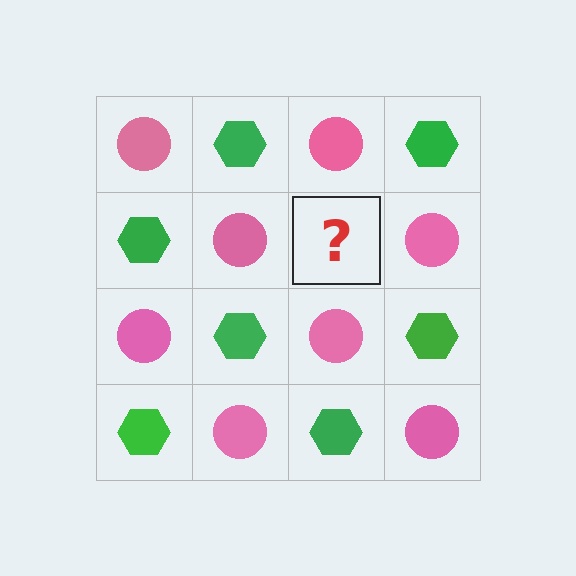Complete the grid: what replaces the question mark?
The question mark should be replaced with a green hexagon.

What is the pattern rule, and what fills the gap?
The rule is that it alternates pink circle and green hexagon in a checkerboard pattern. The gap should be filled with a green hexagon.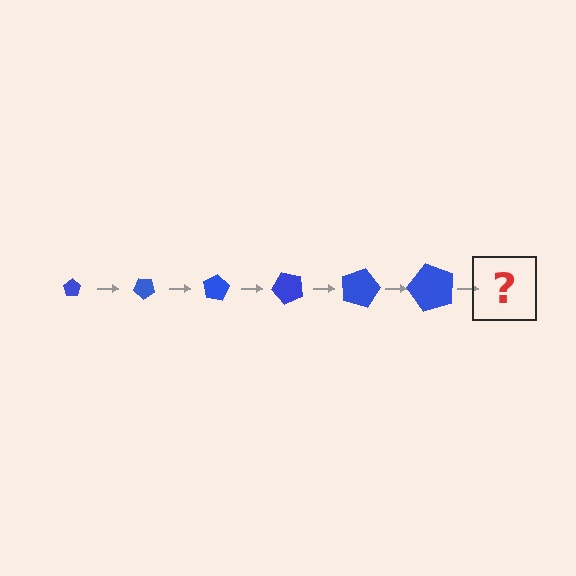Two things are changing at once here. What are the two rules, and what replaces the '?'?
The two rules are that the pentagon grows larger each step and it rotates 40 degrees each step. The '?' should be a pentagon, larger than the previous one and rotated 240 degrees from the start.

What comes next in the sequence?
The next element should be a pentagon, larger than the previous one and rotated 240 degrees from the start.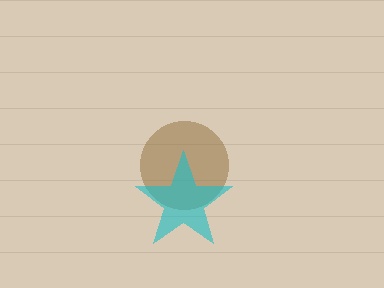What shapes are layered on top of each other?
The layered shapes are: a brown circle, a cyan star.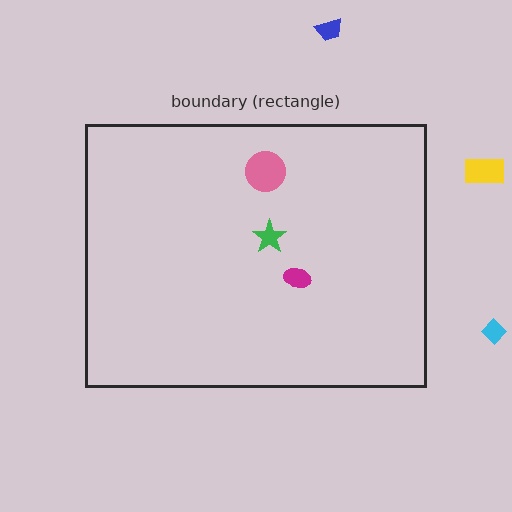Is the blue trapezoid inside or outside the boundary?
Outside.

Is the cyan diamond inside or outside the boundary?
Outside.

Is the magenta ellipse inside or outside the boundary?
Inside.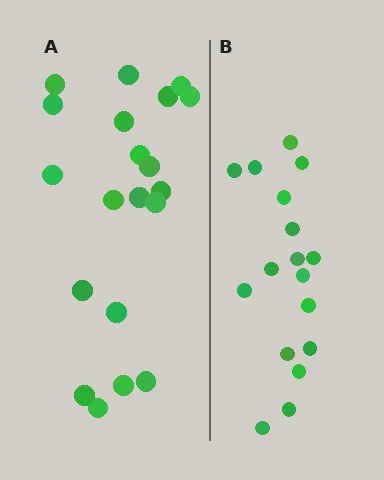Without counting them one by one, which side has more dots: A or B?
Region A (the left region) has more dots.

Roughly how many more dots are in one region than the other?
Region A has just a few more — roughly 2 or 3 more dots than region B.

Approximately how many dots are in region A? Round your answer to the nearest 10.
About 20 dots.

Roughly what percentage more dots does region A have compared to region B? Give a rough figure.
About 20% more.